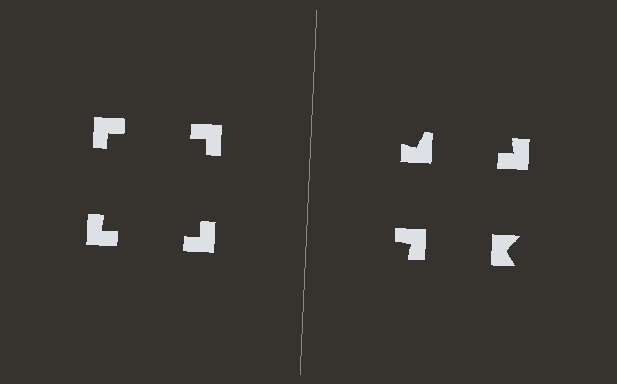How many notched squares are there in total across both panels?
8 — 4 on each side.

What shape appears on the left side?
An illusory square.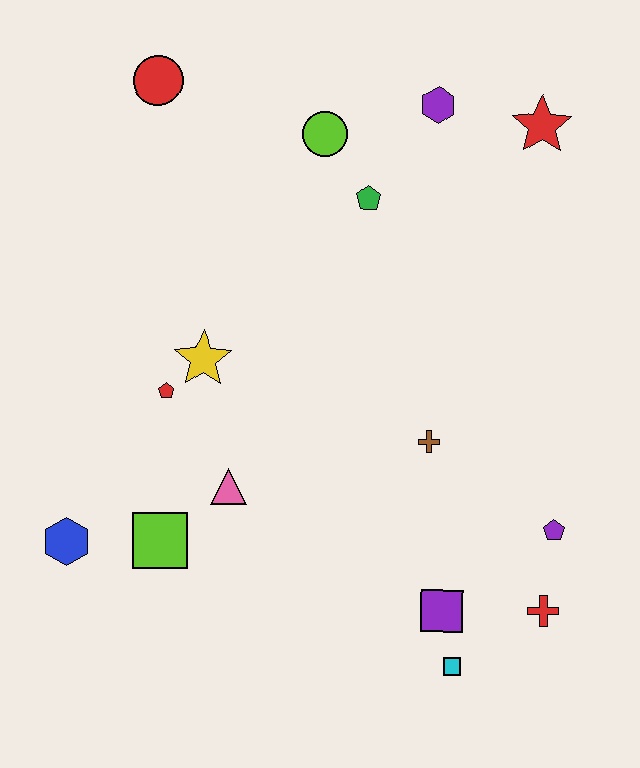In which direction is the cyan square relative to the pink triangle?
The cyan square is to the right of the pink triangle.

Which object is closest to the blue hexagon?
The lime square is closest to the blue hexagon.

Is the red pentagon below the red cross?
No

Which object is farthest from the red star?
The blue hexagon is farthest from the red star.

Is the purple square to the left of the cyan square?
Yes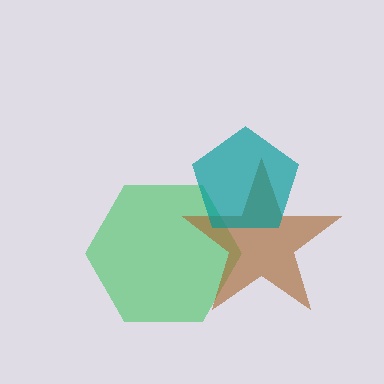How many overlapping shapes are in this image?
There are 3 overlapping shapes in the image.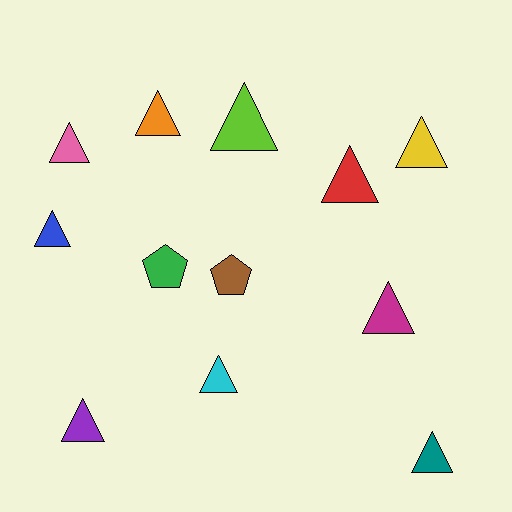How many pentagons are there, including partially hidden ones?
There are 2 pentagons.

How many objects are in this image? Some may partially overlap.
There are 12 objects.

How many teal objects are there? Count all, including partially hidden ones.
There is 1 teal object.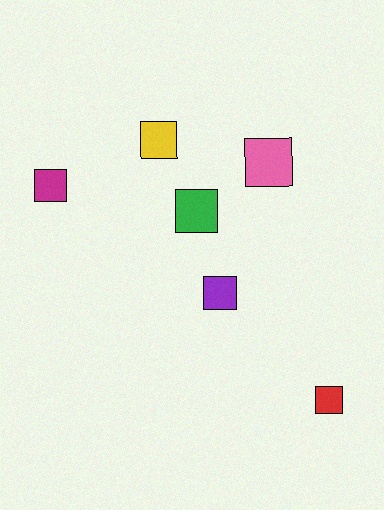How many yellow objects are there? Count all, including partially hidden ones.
There is 1 yellow object.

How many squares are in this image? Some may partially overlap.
There are 6 squares.